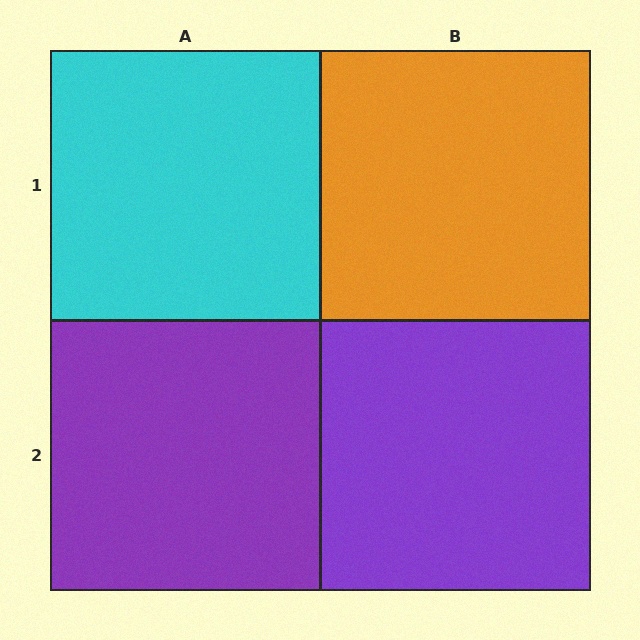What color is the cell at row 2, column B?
Purple.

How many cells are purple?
2 cells are purple.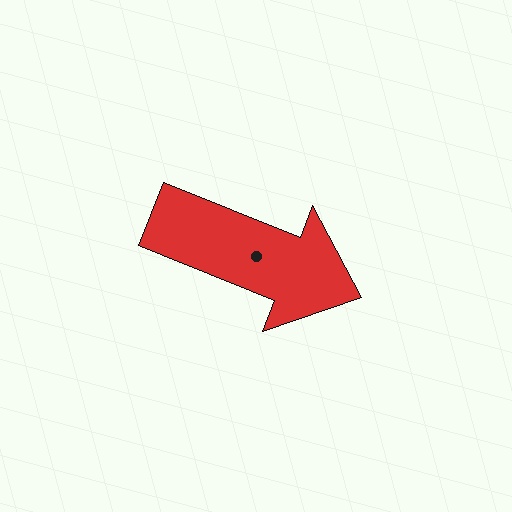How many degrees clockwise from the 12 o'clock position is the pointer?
Approximately 112 degrees.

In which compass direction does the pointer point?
East.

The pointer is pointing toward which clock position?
Roughly 4 o'clock.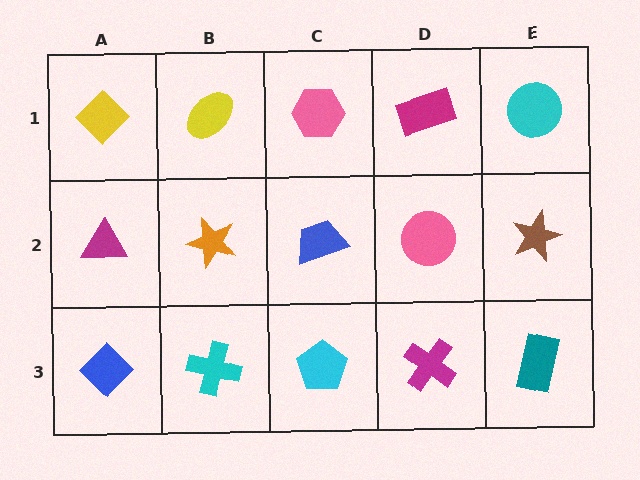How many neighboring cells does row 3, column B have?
3.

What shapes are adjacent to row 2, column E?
A cyan circle (row 1, column E), a teal rectangle (row 3, column E), a pink circle (row 2, column D).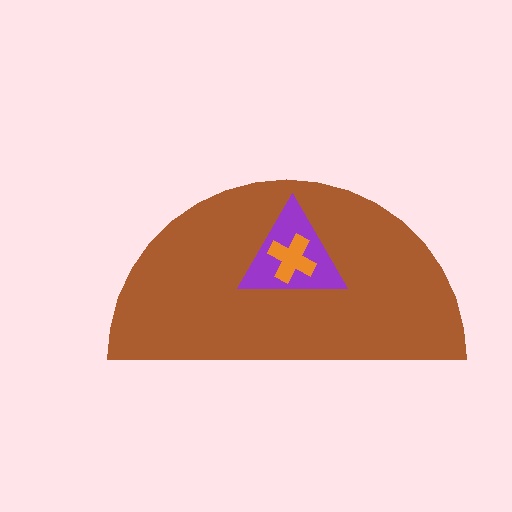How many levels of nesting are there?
3.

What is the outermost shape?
The brown semicircle.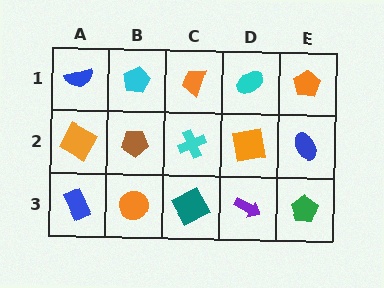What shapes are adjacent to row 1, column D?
An orange square (row 2, column D), an orange trapezoid (row 1, column C), an orange pentagon (row 1, column E).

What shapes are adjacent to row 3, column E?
A blue ellipse (row 2, column E), a purple arrow (row 3, column D).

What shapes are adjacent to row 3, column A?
An orange square (row 2, column A), an orange circle (row 3, column B).